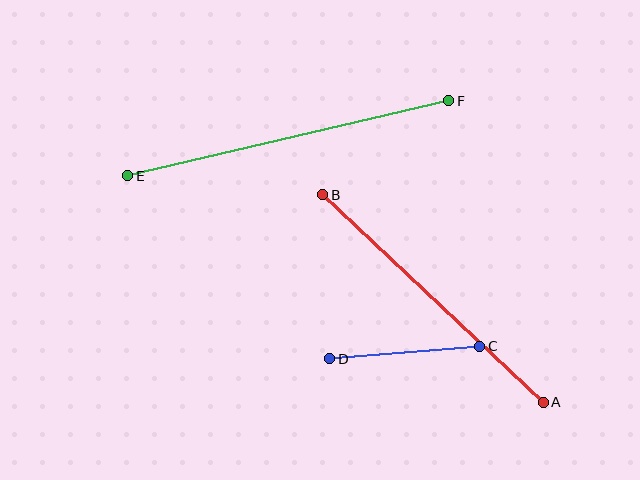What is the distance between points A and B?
The distance is approximately 303 pixels.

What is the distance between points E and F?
The distance is approximately 330 pixels.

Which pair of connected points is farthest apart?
Points E and F are farthest apart.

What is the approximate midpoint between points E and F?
The midpoint is at approximately (288, 138) pixels.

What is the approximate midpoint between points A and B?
The midpoint is at approximately (433, 299) pixels.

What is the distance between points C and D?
The distance is approximately 150 pixels.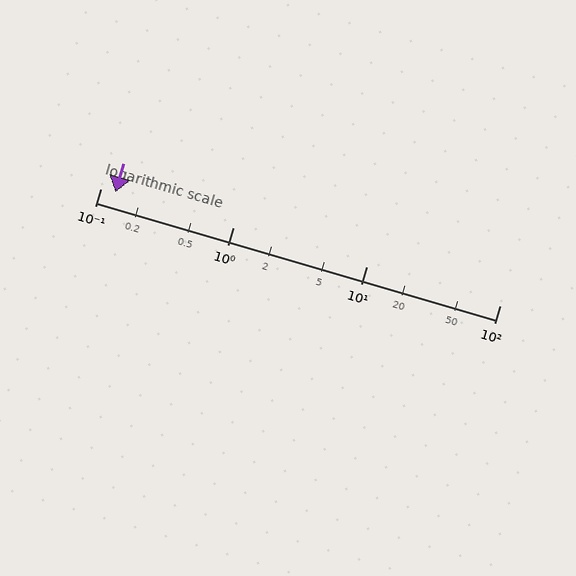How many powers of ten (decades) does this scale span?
The scale spans 3 decades, from 0.1 to 100.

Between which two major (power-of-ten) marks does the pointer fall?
The pointer is between 0.1 and 1.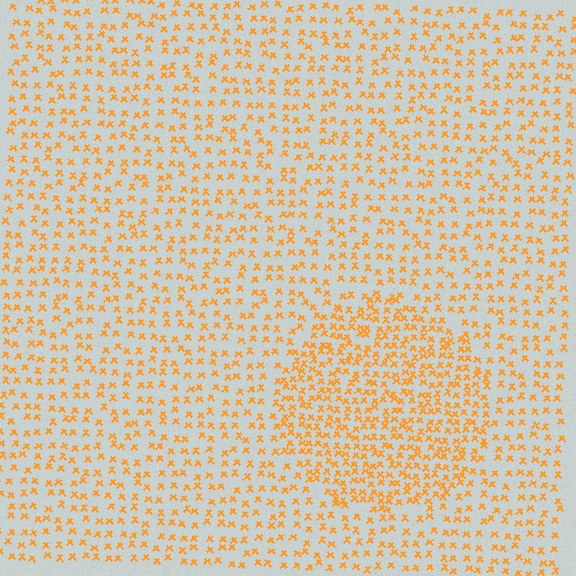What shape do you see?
I see a circle.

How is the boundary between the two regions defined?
The boundary is defined by a change in element density (approximately 1.8x ratio). All elements are the same color, size, and shape.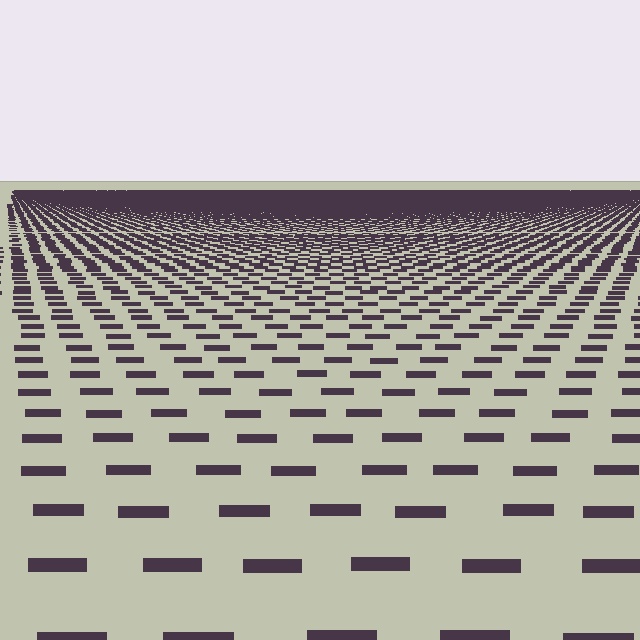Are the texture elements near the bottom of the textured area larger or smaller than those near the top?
Larger. Near the bottom, elements are closer to the viewer and appear at a bigger on-screen size.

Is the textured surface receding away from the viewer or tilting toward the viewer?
The surface is receding away from the viewer. Texture elements get smaller and denser toward the top.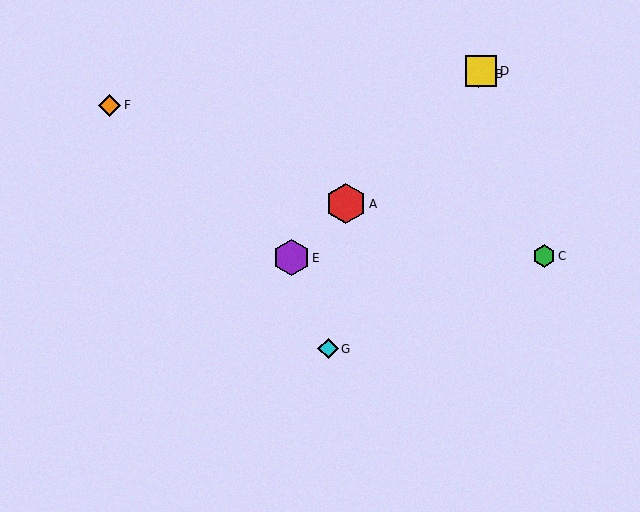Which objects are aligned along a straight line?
Objects A, B, D, E are aligned along a straight line.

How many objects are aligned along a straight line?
4 objects (A, B, D, E) are aligned along a straight line.